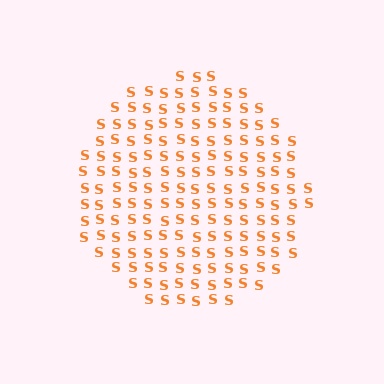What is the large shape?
The large shape is a circle.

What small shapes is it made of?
It is made of small letter S's.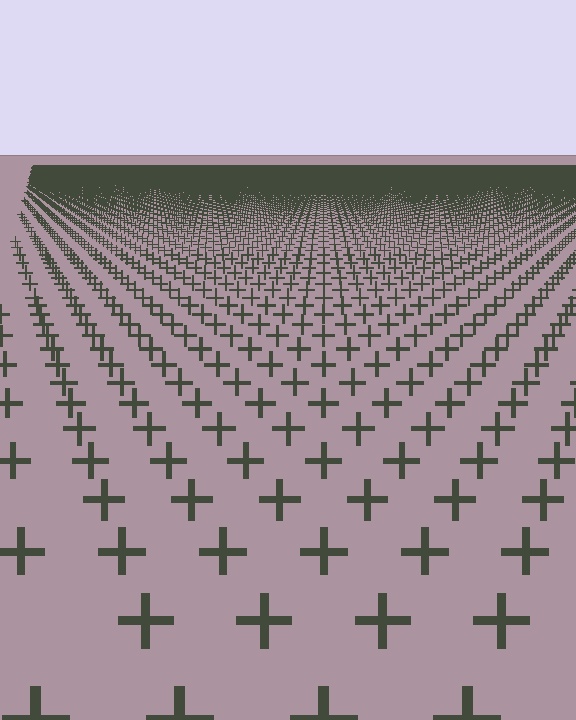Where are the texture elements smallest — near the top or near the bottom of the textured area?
Near the top.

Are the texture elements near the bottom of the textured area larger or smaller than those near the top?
Larger. Near the bottom, elements are closer to the viewer and appear at a bigger on-screen size.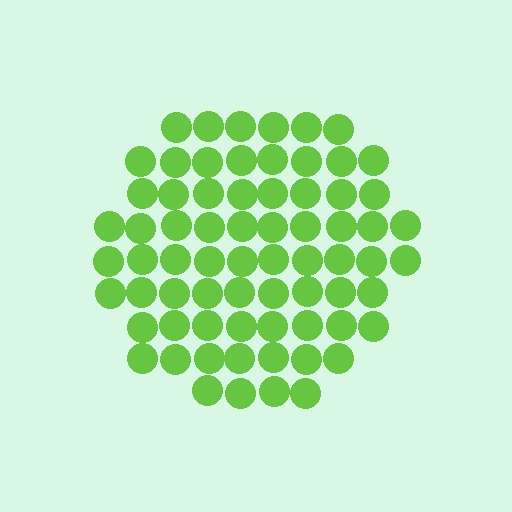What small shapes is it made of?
It is made of small circles.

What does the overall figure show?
The overall figure shows a circle.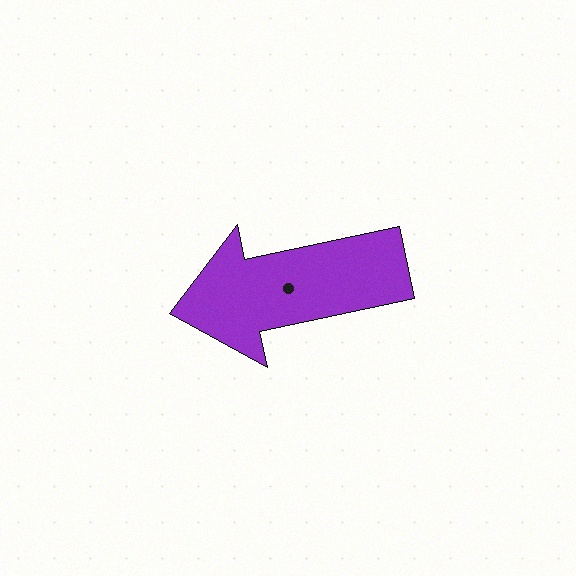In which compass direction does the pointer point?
West.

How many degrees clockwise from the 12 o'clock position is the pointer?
Approximately 258 degrees.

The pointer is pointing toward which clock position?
Roughly 9 o'clock.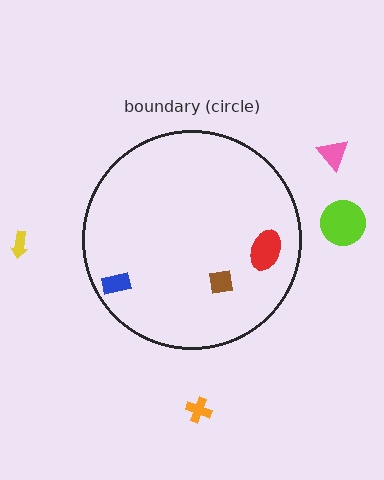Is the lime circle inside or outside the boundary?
Outside.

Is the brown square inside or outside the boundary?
Inside.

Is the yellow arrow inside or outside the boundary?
Outside.